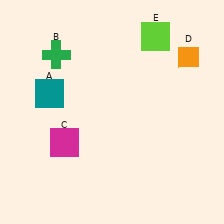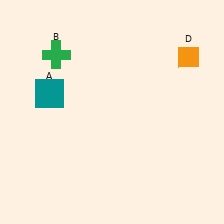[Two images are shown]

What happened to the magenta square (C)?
The magenta square (C) was removed in Image 2. It was in the bottom-left area of Image 1.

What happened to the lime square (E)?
The lime square (E) was removed in Image 2. It was in the top-right area of Image 1.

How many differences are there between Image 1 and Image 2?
There are 2 differences between the two images.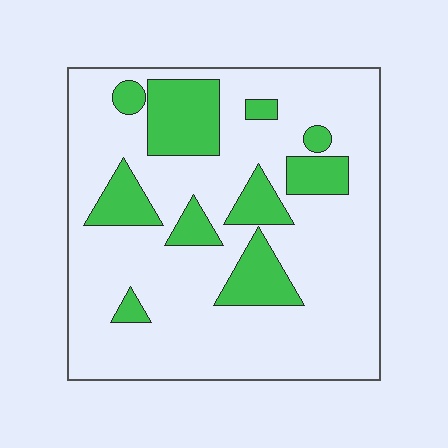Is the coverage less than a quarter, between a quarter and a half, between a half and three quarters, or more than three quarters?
Less than a quarter.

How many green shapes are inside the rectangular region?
10.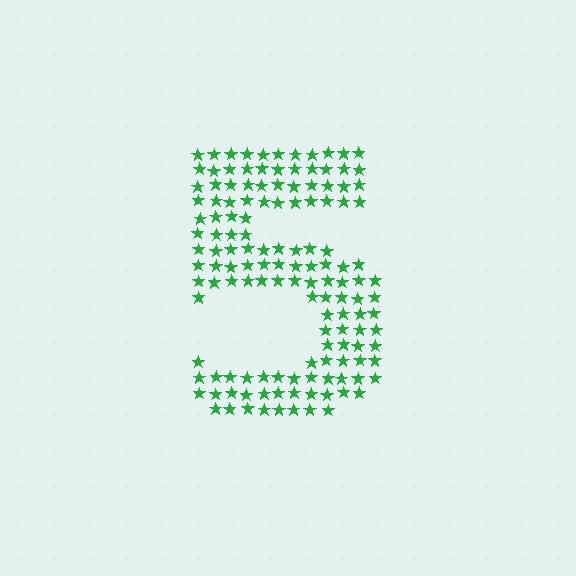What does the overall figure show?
The overall figure shows the digit 5.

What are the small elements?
The small elements are stars.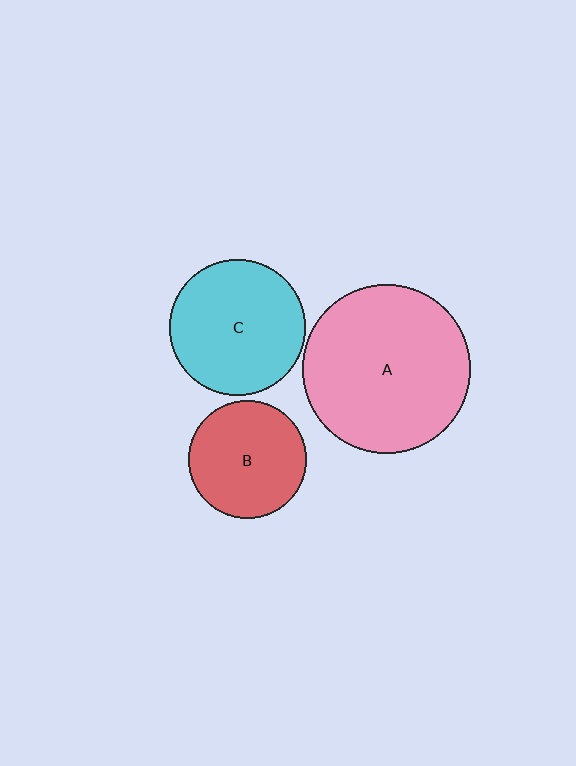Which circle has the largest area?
Circle A (pink).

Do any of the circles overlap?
No, none of the circles overlap.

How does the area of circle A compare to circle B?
Approximately 2.1 times.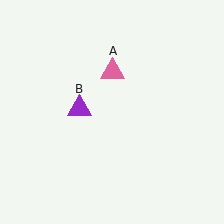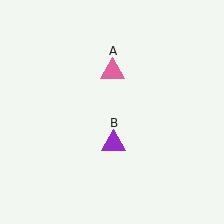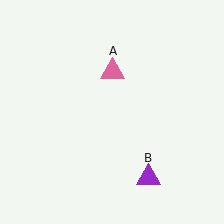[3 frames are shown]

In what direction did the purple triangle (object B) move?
The purple triangle (object B) moved down and to the right.